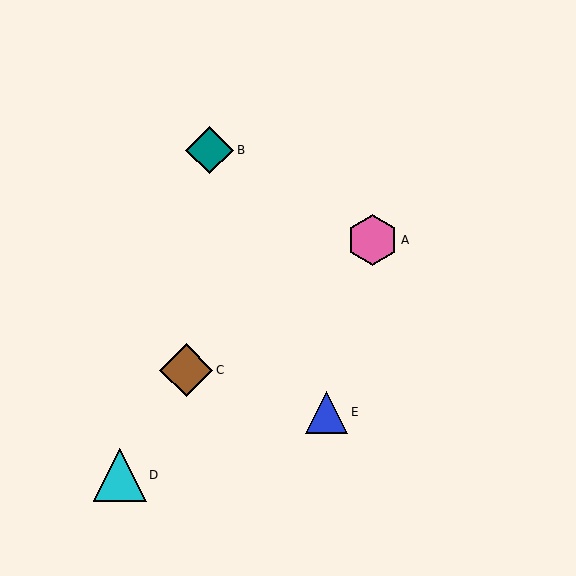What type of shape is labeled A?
Shape A is a pink hexagon.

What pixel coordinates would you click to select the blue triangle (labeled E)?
Click at (327, 412) to select the blue triangle E.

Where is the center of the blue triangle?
The center of the blue triangle is at (327, 412).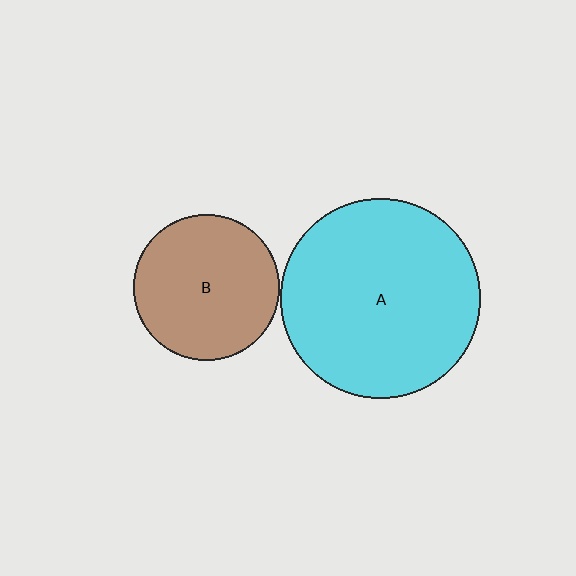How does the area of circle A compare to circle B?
Approximately 1.9 times.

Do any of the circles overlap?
No, none of the circles overlap.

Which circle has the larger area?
Circle A (cyan).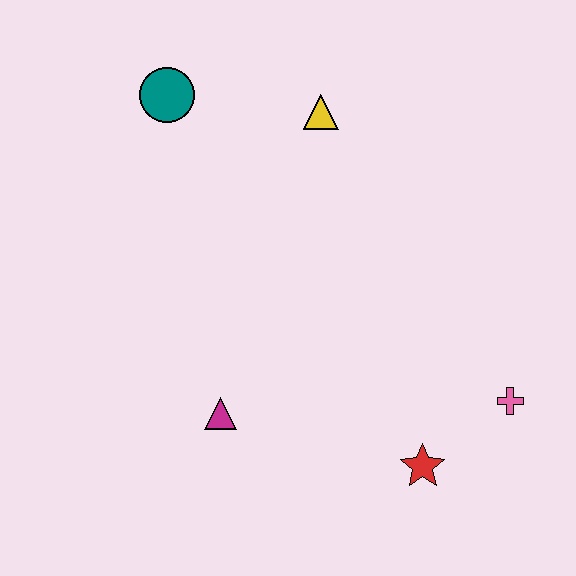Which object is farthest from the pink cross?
The teal circle is farthest from the pink cross.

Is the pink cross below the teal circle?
Yes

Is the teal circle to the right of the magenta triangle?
No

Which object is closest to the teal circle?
The yellow triangle is closest to the teal circle.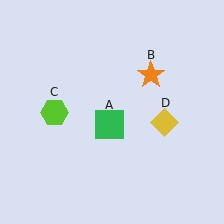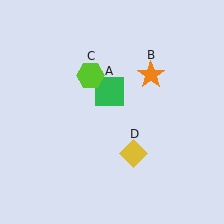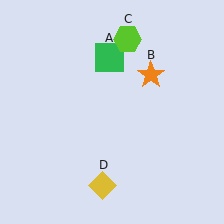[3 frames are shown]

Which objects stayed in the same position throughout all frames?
Orange star (object B) remained stationary.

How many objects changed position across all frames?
3 objects changed position: green square (object A), lime hexagon (object C), yellow diamond (object D).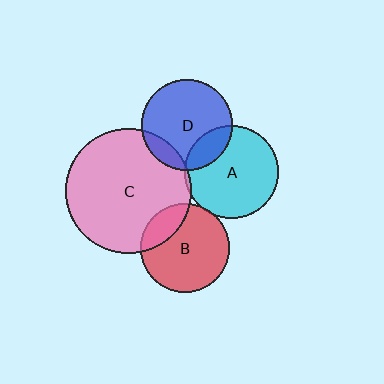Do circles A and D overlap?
Yes.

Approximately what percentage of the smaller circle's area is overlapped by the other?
Approximately 20%.